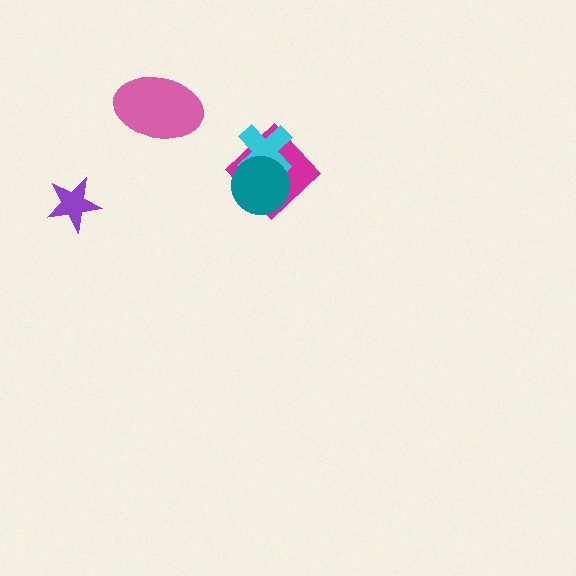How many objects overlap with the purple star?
0 objects overlap with the purple star.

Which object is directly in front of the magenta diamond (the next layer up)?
The cyan cross is directly in front of the magenta diamond.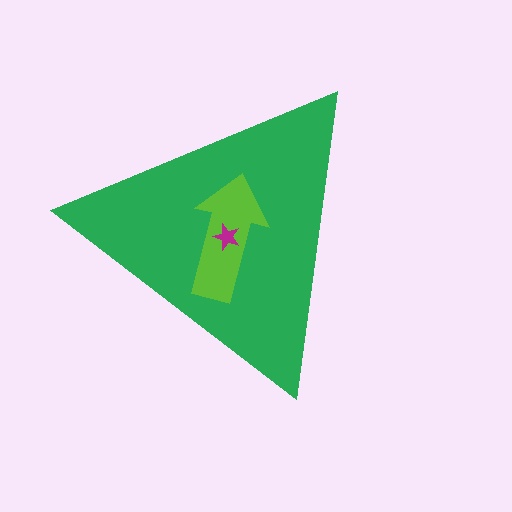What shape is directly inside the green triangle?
The lime arrow.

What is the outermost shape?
The green triangle.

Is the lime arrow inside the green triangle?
Yes.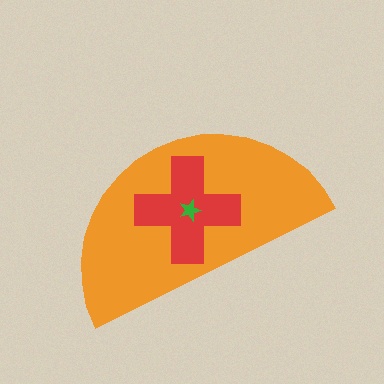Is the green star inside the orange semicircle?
Yes.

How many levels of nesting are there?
3.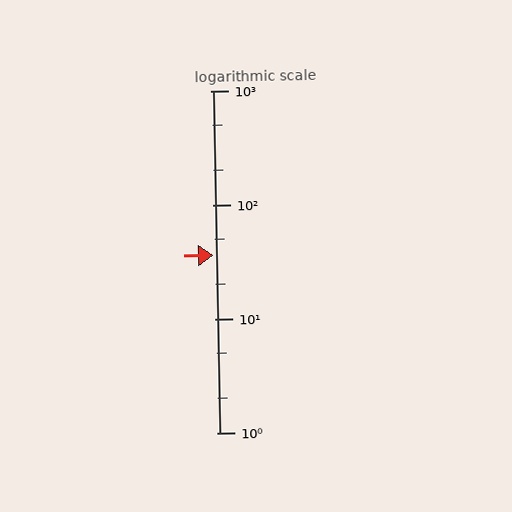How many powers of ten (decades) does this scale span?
The scale spans 3 decades, from 1 to 1000.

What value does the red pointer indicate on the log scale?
The pointer indicates approximately 36.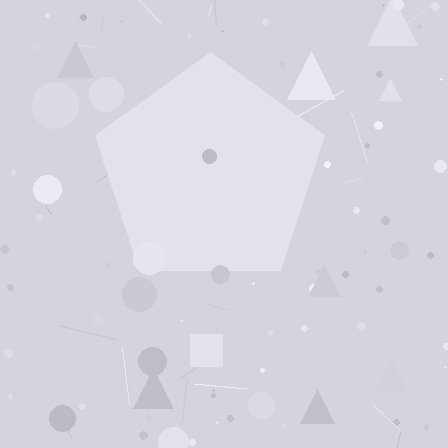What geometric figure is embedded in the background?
A pentagon is embedded in the background.